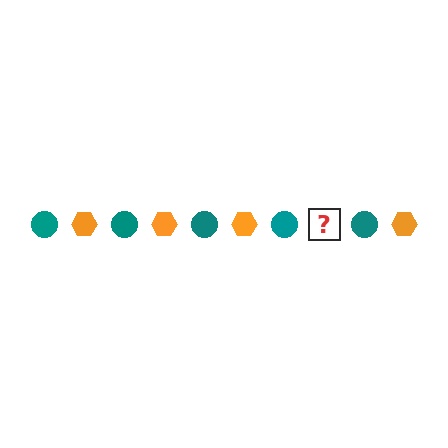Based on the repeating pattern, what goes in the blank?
The blank should be an orange hexagon.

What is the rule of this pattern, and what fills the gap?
The rule is that the pattern alternates between teal circle and orange hexagon. The gap should be filled with an orange hexagon.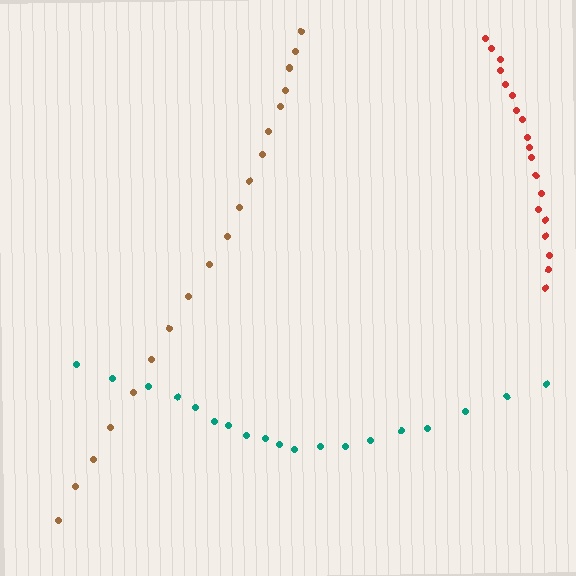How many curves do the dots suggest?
There are 3 distinct paths.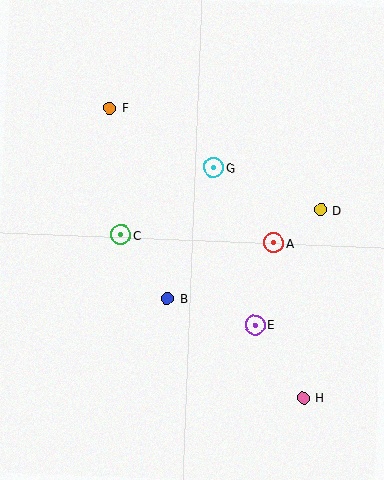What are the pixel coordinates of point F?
Point F is at (110, 108).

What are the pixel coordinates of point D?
Point D is at (321, 210).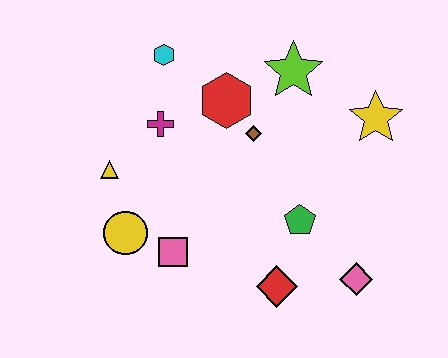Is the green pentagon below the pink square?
No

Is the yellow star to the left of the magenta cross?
No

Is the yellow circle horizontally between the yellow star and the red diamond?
No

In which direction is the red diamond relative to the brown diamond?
The red diamond is below the brown diamond.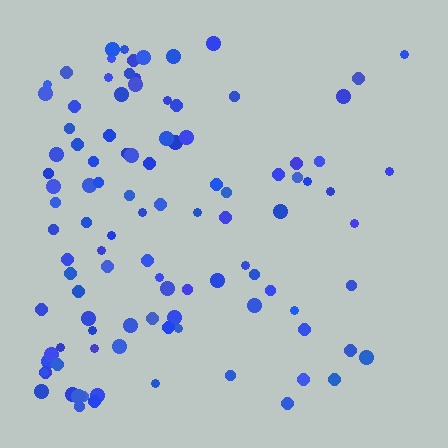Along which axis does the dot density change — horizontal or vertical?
Horizontal.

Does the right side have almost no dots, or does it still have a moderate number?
Still a moderate number, just noticeably fewer than the left.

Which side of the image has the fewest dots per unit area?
The right.